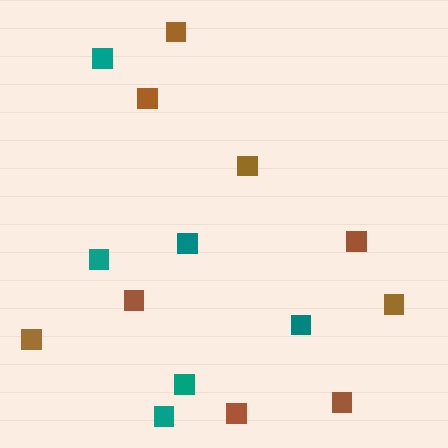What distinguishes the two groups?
There are 2 groups: one group of teal squares (6) and one group of brown squares (9).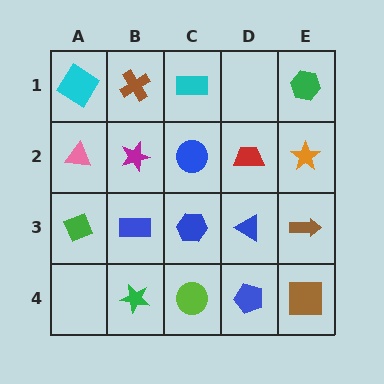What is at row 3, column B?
A blue rectangle.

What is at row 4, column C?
A lime circle.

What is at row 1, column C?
A cyan rectangle.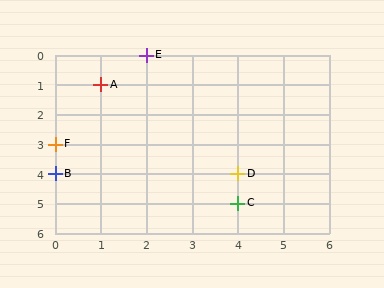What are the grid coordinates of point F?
Point F is at grid coordinates (0, 3).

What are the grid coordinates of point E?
Point E is at grid coordinates (2, 0).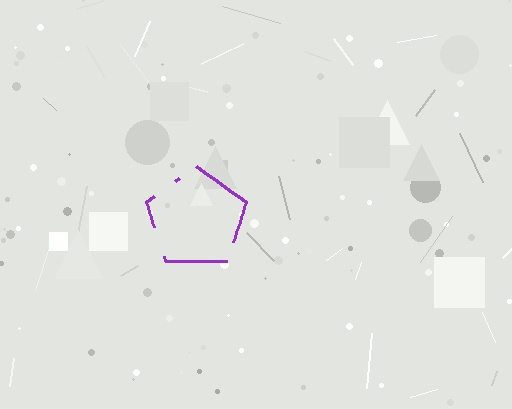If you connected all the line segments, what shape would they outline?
They would outline a pentagon.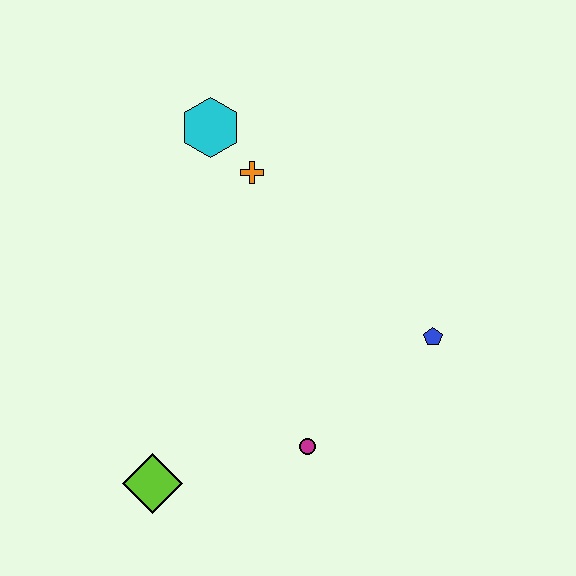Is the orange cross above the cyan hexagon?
No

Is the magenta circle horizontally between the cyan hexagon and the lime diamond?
No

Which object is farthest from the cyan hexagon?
The lime diamond is farthest from the cyan hexagon.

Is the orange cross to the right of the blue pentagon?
No